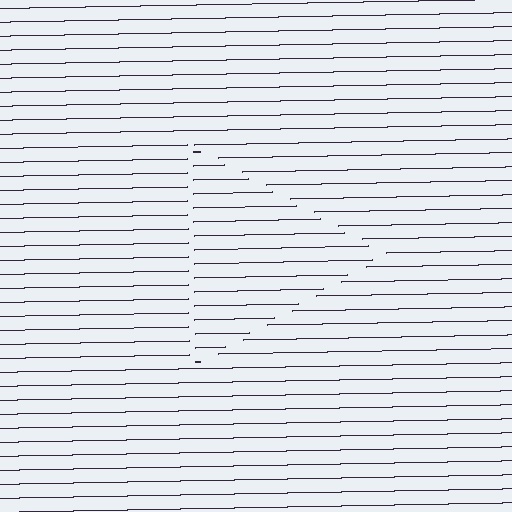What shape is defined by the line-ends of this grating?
An illusory triangle. The interior of the shape contains the same grating, shifted by half a period — the contour is defined by the phase discontinuity where line-ends from the inner and outer gratings abut.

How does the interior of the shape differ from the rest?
The interior of the shape contains the same grating, shifted by half a period — the contour is defined by the phase discontinuity where line-ends from the inner and outer gratings abut.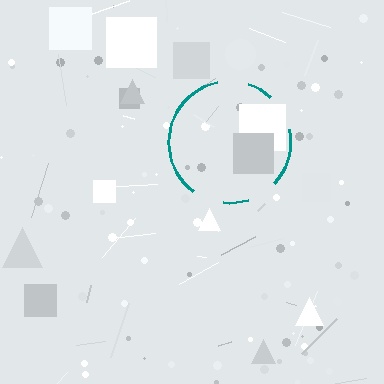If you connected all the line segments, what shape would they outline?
They would outline a circle.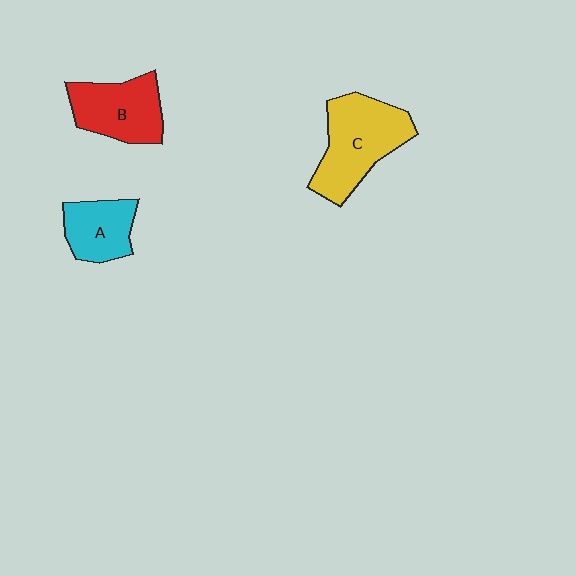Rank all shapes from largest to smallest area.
From largest to smallest: C (yellow), B (red), A (cyan).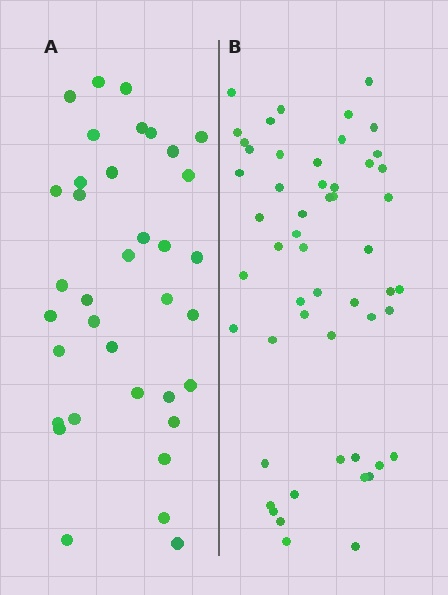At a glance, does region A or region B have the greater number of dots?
Region B (the right region) has more dots.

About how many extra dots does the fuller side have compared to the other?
Region B has approximately 15 more dots than region A.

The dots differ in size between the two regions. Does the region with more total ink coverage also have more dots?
No. Region A has more total ink coverage because its dots are larger, but region B actually contains more individual dots. Total area can be misleading — the number of items is what matters here.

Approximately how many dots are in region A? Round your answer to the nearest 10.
About 40 dots. (The exact count is 36, which rounds to 40.)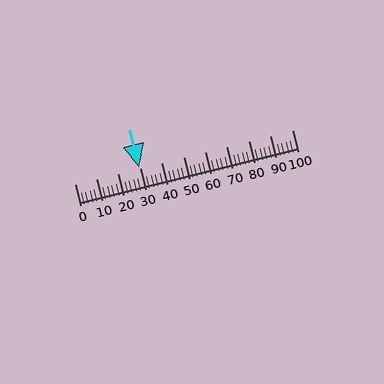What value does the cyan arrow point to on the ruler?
The cyan arrow points to approximately 30.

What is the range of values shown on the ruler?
The ruler shows values from 0 to 100.